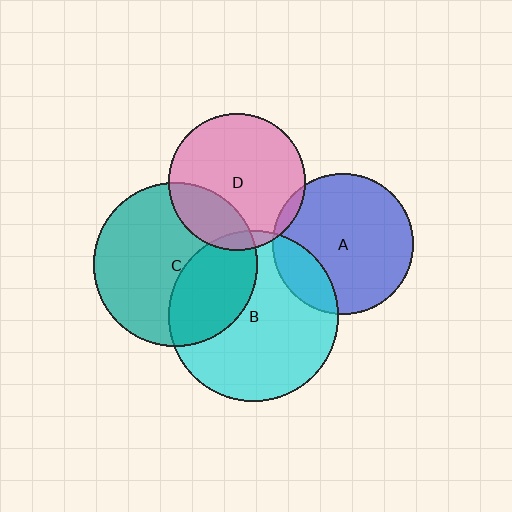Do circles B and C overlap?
Yes.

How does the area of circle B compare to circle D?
Approximately 1.5 times.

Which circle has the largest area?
Circle B (cyan).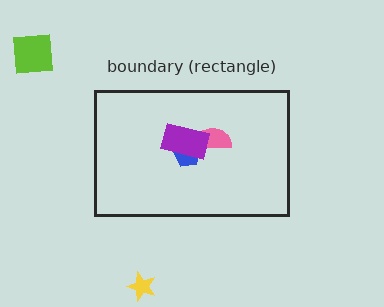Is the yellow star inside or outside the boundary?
Outside.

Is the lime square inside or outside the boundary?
Outside.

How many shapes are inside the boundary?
3 inside, 2 outside.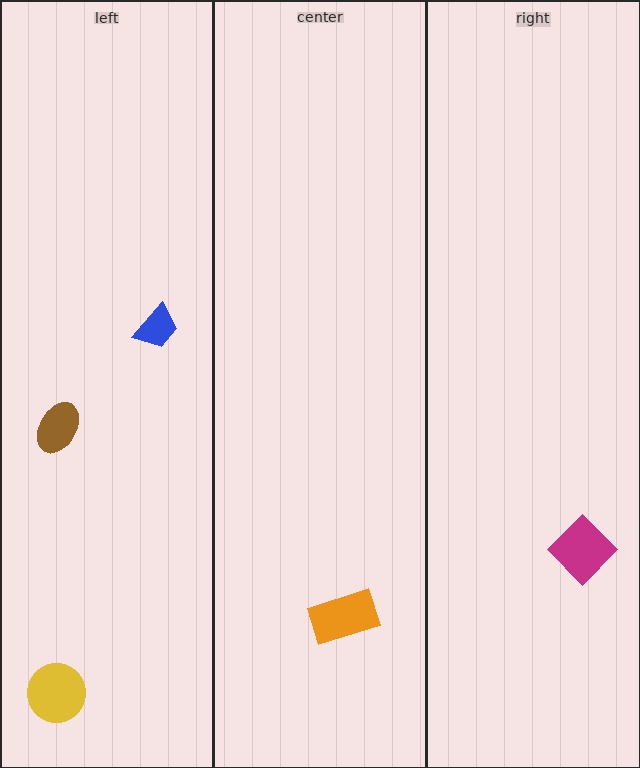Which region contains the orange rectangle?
The center region.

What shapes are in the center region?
The orange rectangle.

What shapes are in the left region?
The blue trapezoid, the brown ellipse, the yellow circle.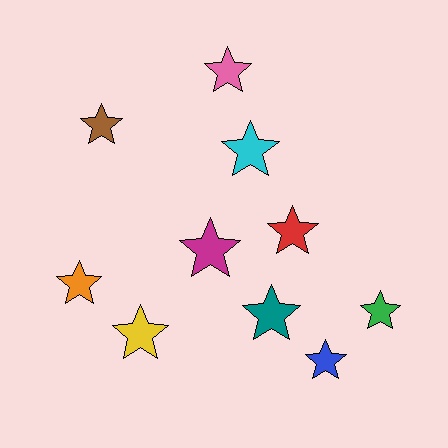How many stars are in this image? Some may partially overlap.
There are 10 stars.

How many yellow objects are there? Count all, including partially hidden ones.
There is 1 yellow object.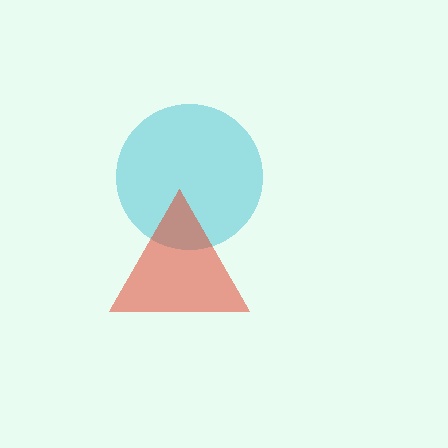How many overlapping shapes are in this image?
There are 2 overlapping shapes in the image.